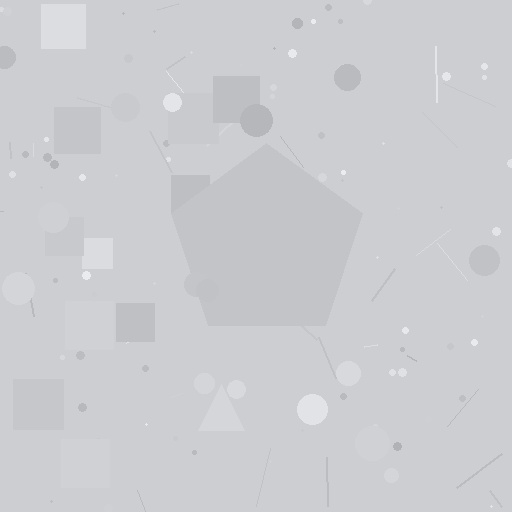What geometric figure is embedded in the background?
A pentagon is embedded in the background.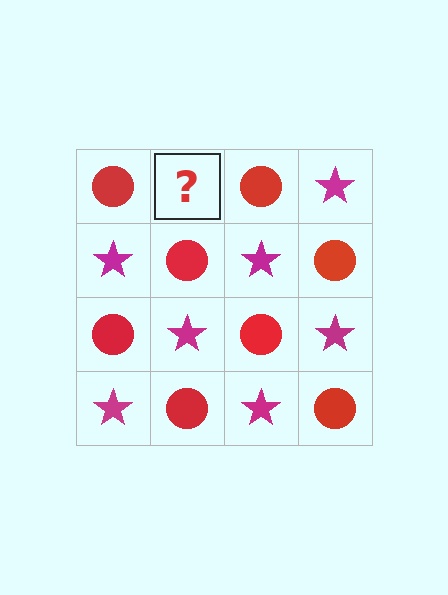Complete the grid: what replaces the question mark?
The question mark should be replaced with a magenta star.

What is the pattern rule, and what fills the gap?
The rule is that it alternates red circle and magenta star in a checkerboard pattern. The gap should be filled with a magenta star.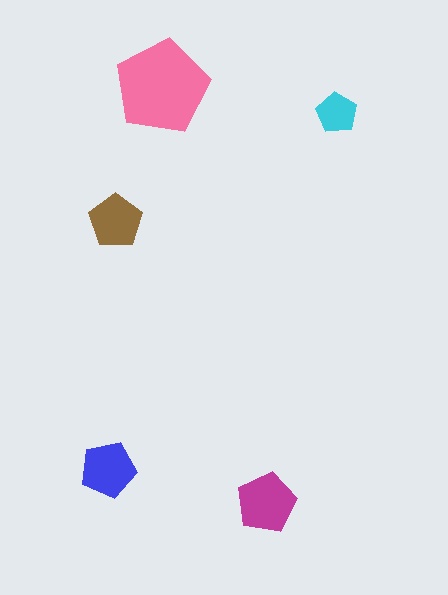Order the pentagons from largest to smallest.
the pink one, the magenta one, the blue one, the brown one, the cyan one.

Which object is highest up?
The pink pentagon is topmost.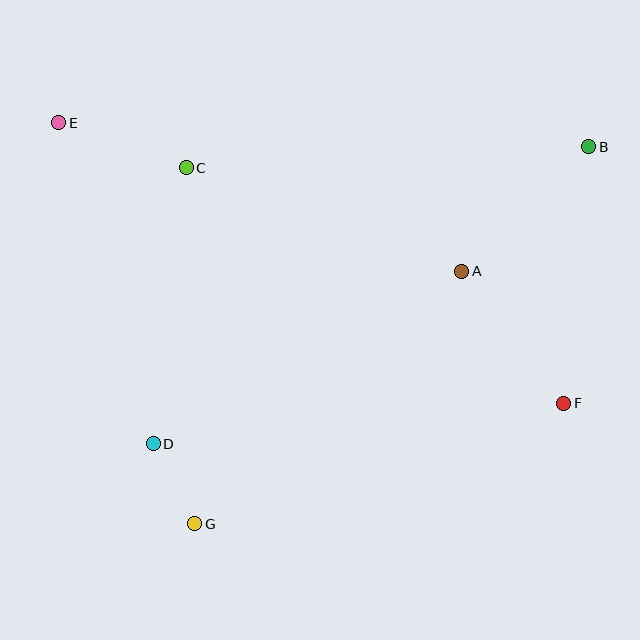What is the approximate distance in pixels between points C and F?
The distance between C and F is approximately 445 pixels.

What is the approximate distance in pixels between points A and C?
The distance between A and C is approximately 294 pixels.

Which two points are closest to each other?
Points D and G are closest to each other.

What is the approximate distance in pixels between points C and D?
The distance between C and D is approximately 278 pixels.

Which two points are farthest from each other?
Points E and F are farthest from each other.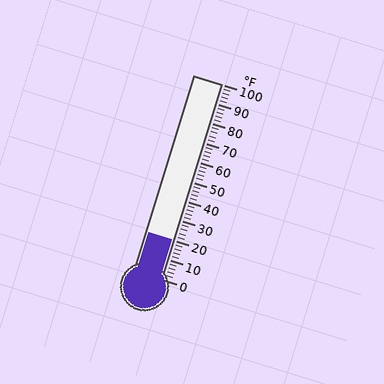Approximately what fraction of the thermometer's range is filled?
The thermometer is filled to approximately 20% of its range.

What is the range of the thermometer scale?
The thermometer scale ranges from 0°F to 100°F.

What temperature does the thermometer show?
The thermometer shows approximately 20°F.